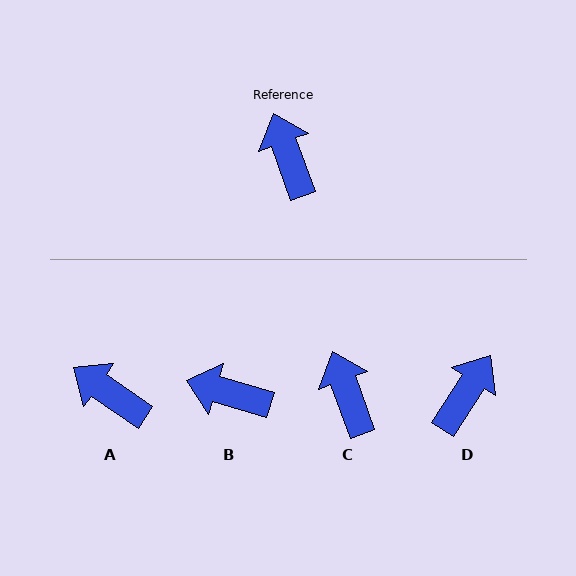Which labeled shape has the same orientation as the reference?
C.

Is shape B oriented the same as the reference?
No, it is off by about 54 degrees.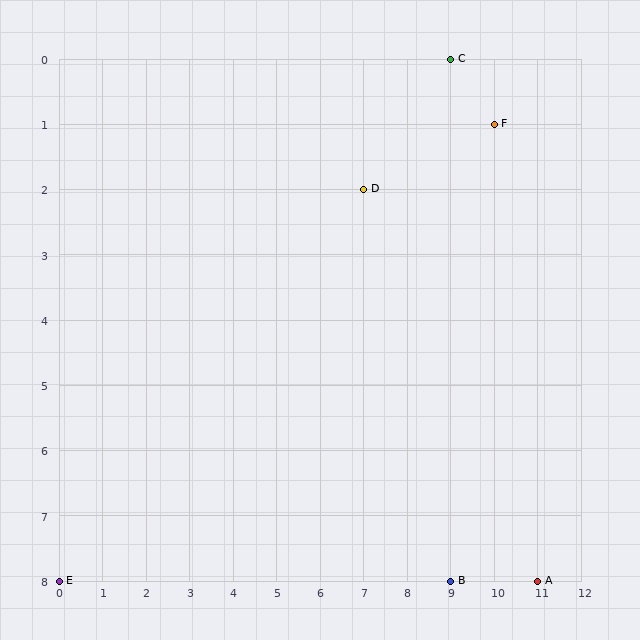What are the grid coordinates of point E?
Point E is at grid coordinates (0, 8).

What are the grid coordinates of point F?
Point F is at grid coordinates (10, 1).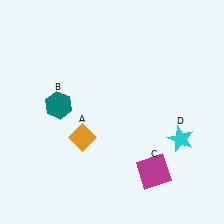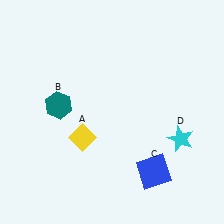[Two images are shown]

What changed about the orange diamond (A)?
In Image 1, A is orange. In Image 2, it changed to yellow.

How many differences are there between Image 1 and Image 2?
There are 2 differences between the two images.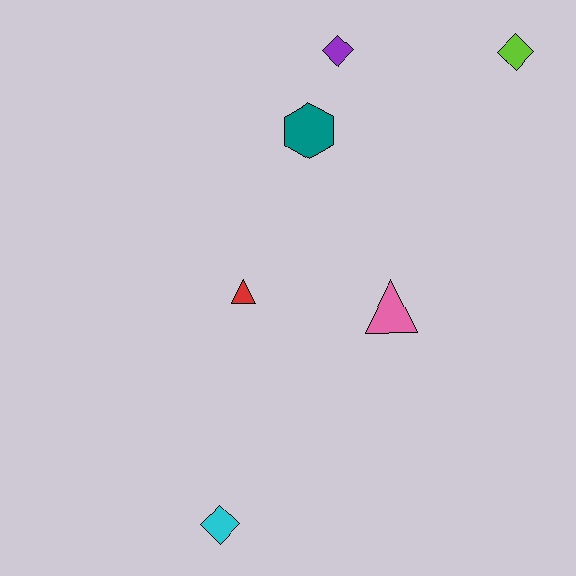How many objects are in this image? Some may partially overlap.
There are 6 objects.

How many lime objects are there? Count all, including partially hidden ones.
There is 1 lime object.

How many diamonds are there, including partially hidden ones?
There are 3 diamonds.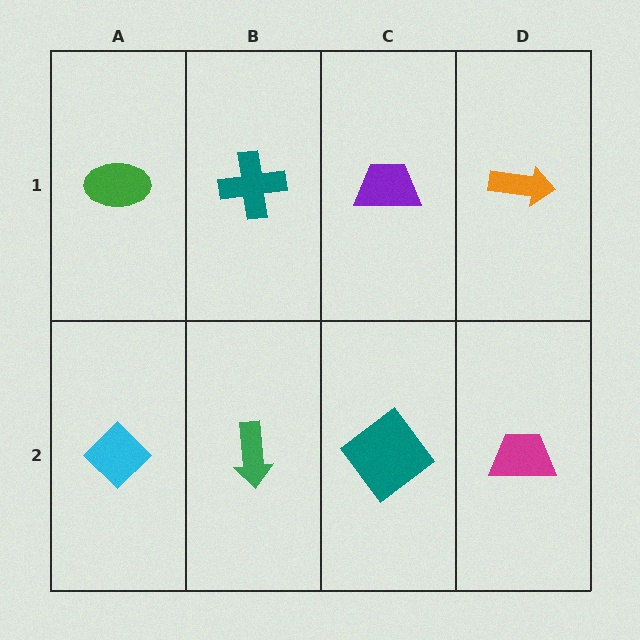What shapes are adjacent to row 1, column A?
A cyan diamond (row 2, column A), a teal cross (row 1, column B).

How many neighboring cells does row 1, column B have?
3.